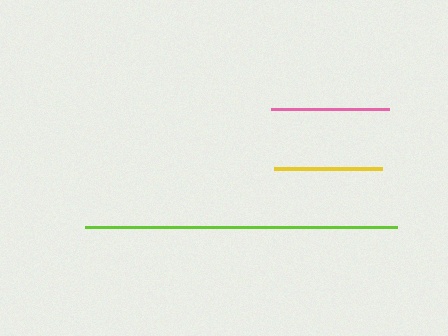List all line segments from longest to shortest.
From longest to shortest: lime, pink, yellow.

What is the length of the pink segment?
The pink segment is approximately 117 pixels long.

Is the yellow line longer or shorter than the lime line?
The lime line is longer than the yellow line.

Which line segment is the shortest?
The yellow line is the shortest at approximately 109 pixels.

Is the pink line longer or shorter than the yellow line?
The pink line is longer than the yellow line.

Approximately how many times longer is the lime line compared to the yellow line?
The lime line is approximately 2.9 times the length of the yellow line.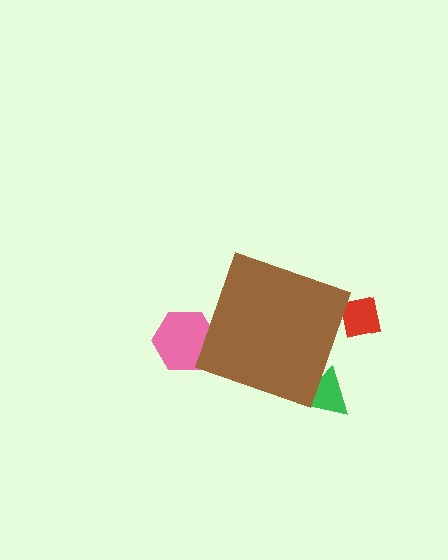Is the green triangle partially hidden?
Yes, the green triangle is partially hidden behind the brown diamond.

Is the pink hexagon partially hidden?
Yes, the pink hexagon is partially hidden behind the brown diamond.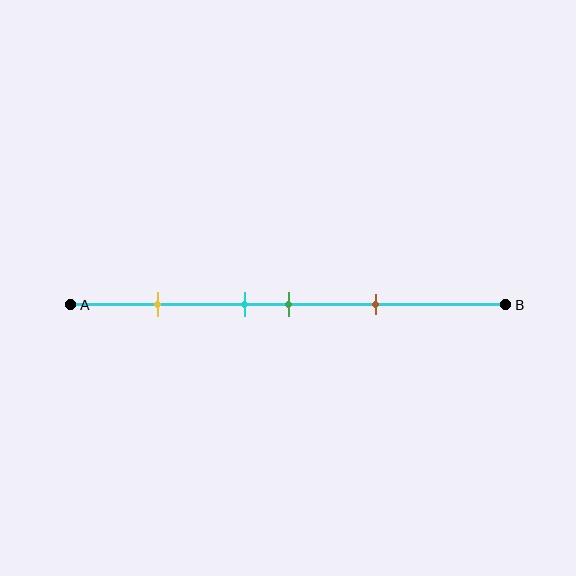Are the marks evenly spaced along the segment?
No, the marks are not evenly spaced.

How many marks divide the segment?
There are 4 marks dividing the segment.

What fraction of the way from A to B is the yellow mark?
The yellow mark is approximately 20% (0.2) of the way from A to B.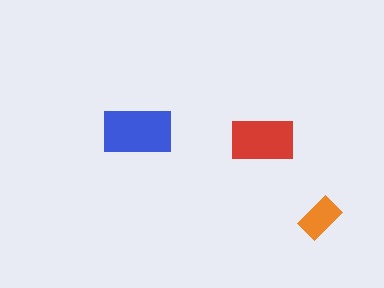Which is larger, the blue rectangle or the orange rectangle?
The blue one.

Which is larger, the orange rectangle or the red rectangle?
The red one.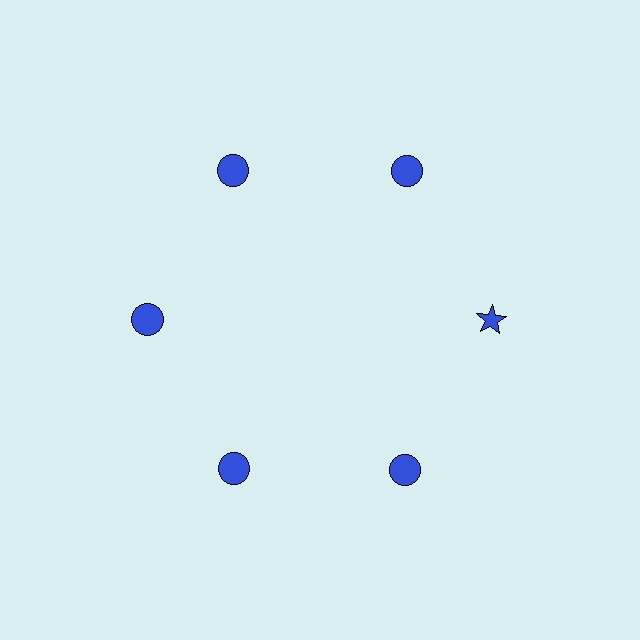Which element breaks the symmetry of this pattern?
The blue star at roughly the 3 o'clock position breaks the symmetry. All other shapes are blue circles.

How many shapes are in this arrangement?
There are 6 shapes arranged in a ring pattern.